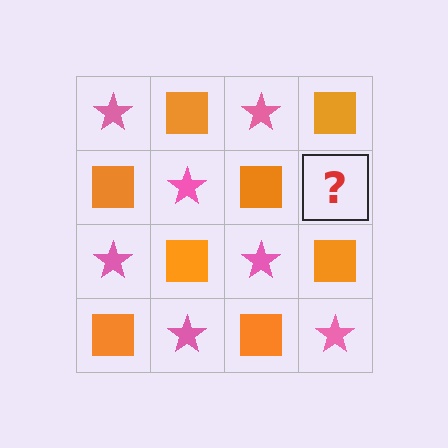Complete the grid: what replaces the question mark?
The question mark should be replaced with a pink star.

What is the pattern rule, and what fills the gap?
The rule is that it alternates pink star and orange square in a checkerboard pattern. The gap should be filled with a pink star.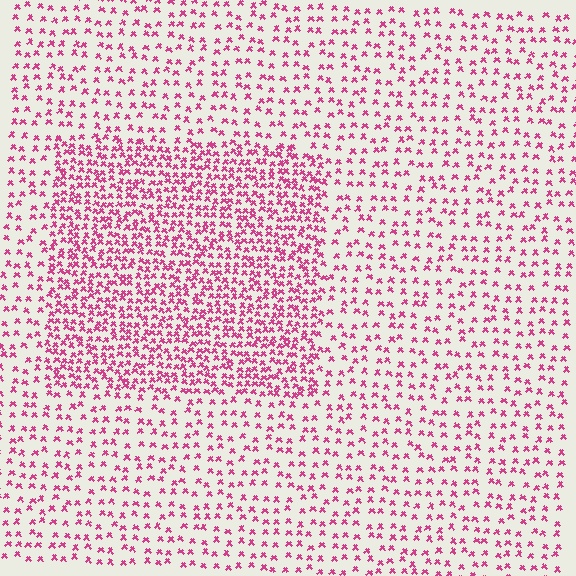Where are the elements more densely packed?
The elements are more densely packed inside the rectangle boundary.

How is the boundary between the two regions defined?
The boundary is defined by a change in element density (approximately 2.2x ratio). All elements are the same color, size, and shape.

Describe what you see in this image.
The image contains small magenta elements arranged at two different densities. A rectangle-shaped region is visible where the elements are more densely packed than the surrounding area.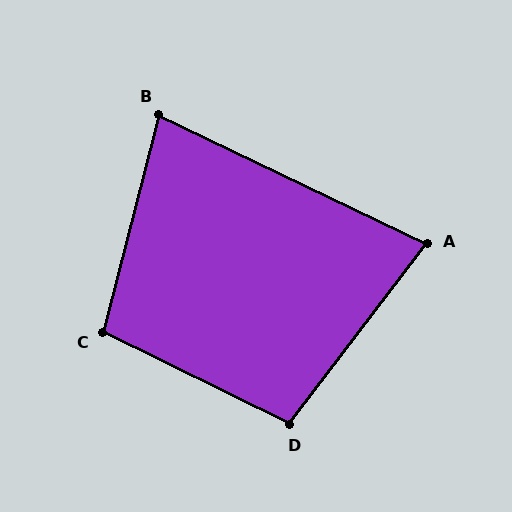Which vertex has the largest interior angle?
C, at approximately 102 degrees.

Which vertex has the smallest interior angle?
A, at approximately 78 degrees.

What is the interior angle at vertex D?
Approximately 101 degrees (obtuse).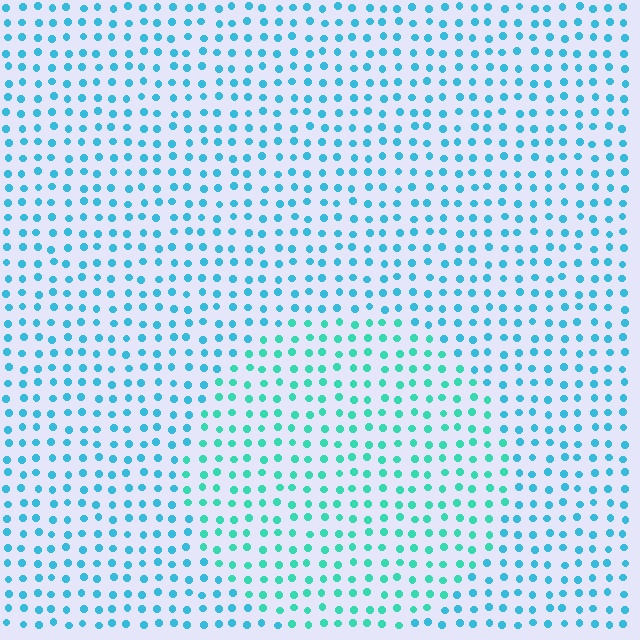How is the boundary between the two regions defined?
The boundary is defined purely by a slight shift in hue (about 27 degrees). Spacing, size, and orientation are identical on both sides.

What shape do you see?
I see a circle.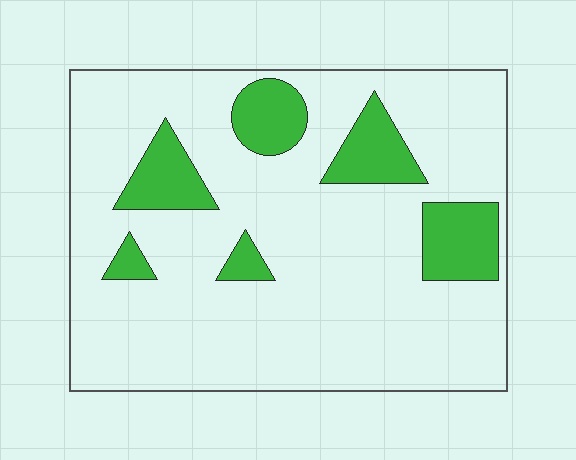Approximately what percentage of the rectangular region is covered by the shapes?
Approximately 15%.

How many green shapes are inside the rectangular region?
6.